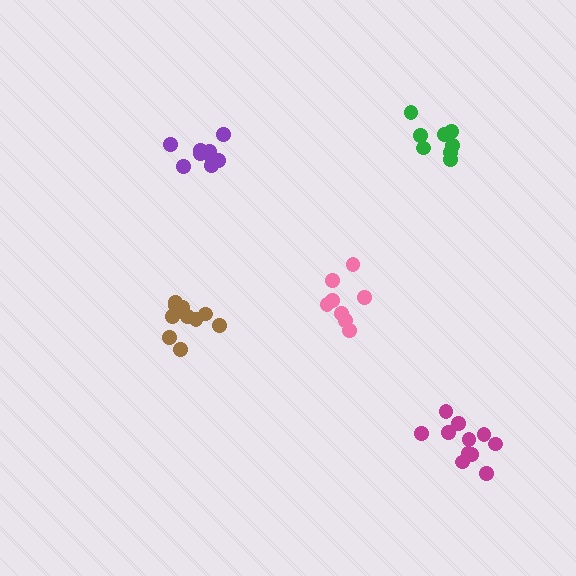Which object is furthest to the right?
The magenta cluster is rightmost.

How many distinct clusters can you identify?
There are 5 distinct clusters.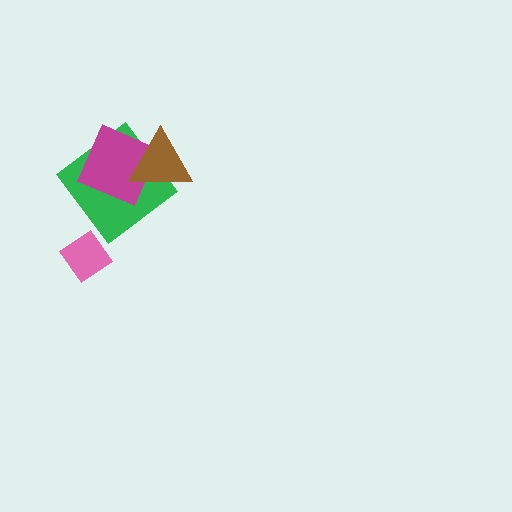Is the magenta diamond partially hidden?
Yes, it is partially covered by another shape.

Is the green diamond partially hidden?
Yes, it is partially covered by another shape.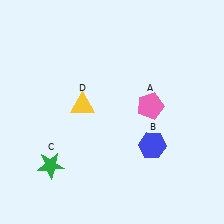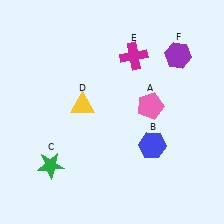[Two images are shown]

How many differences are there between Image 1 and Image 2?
There are 2 differences between the two images.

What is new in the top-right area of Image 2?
A magenta cross (E) was added in the top-right area of Image 2.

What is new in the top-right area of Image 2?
A purple hexagon (F) was added in the top-right area of Image 2.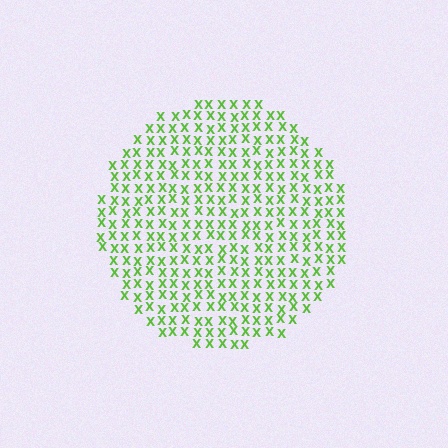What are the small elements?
The small elements are letter X's.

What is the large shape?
The large shape is a circle.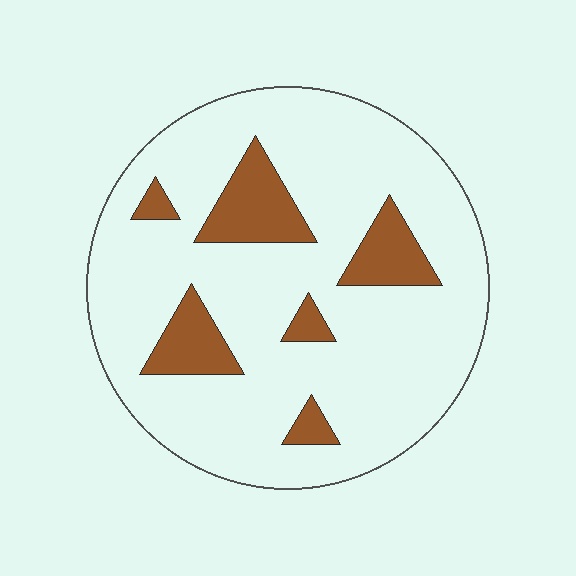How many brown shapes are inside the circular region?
6.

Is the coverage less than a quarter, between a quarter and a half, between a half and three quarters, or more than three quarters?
Less than a quarter.